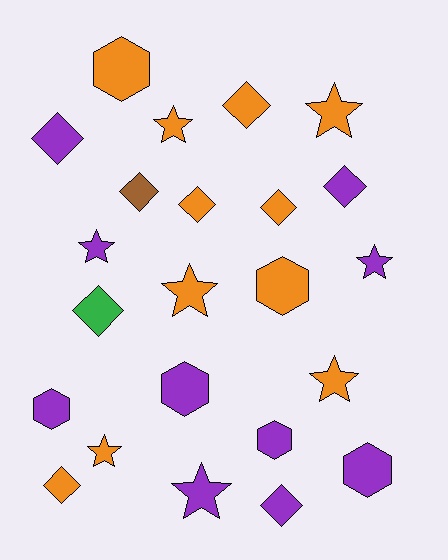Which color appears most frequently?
Orange, with 11 objects.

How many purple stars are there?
There are 3 purple stars.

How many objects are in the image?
There are 23 objects.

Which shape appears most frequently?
Diamond, with 9 objects.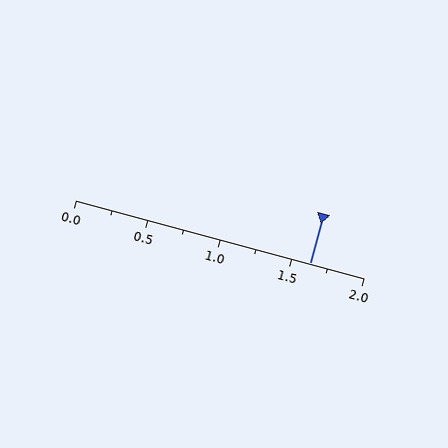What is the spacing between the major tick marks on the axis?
The major ticks are spaced 0.5 apart.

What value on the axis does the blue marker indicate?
The marker indicates approximately 1.62.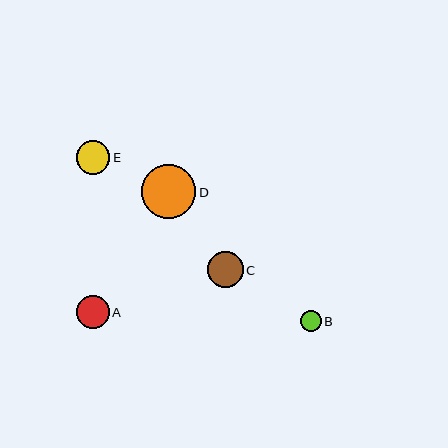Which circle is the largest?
Circle D is the largest with a size of approximately 54 pixels.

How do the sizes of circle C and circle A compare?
Circle C and circle A are approximately the same size.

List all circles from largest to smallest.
From largest to smallest: D, C, E, A, B.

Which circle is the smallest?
Circle B is the smallest with a size of approximately 21 pixels.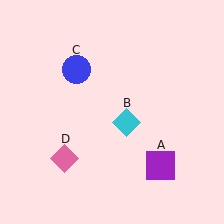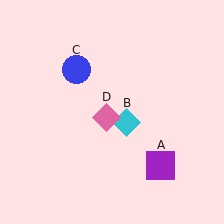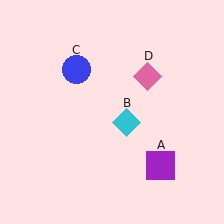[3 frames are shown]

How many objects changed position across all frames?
1 object changed position: pink diamond (object D).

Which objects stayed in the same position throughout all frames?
Purple square (object A) and cyan diamond (object B) and blue circle (object C) remained stationary.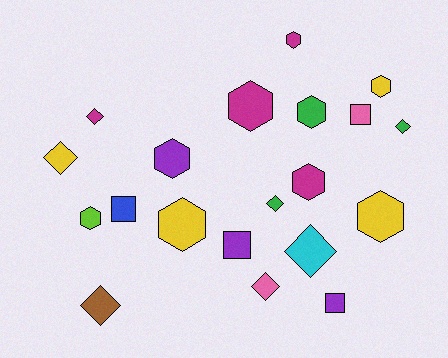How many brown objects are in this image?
There is 1 brown object.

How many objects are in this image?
There are 20 objects.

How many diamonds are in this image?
There are 7 diamonds.